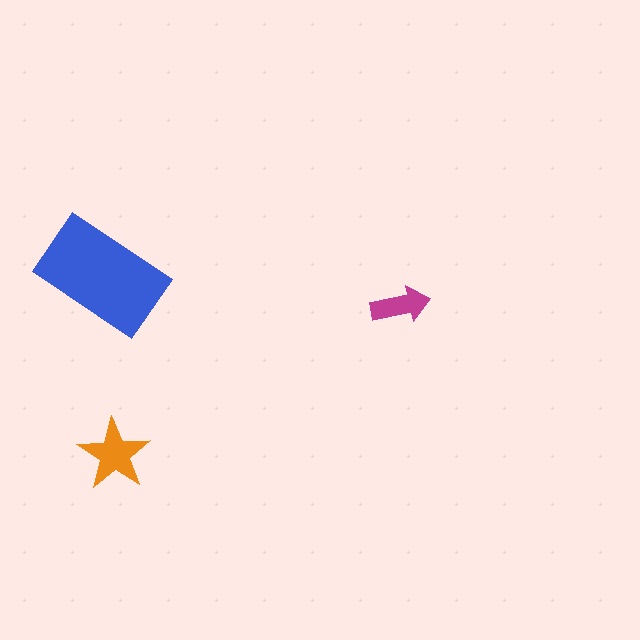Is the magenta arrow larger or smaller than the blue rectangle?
Smaller.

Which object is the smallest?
The magenta arrow.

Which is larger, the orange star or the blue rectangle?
The blue rectangle.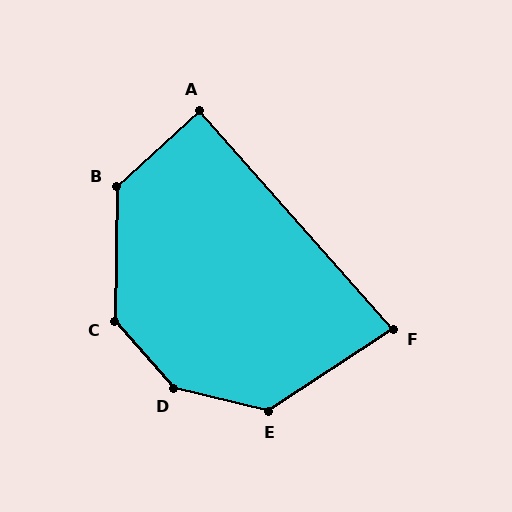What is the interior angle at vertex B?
Approximately 133 degrees (obtuse).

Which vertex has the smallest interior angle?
F, at approximately 82 degrees.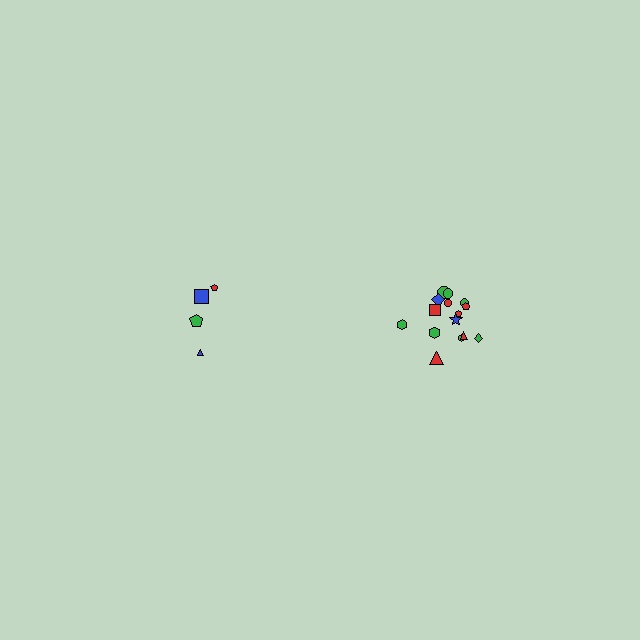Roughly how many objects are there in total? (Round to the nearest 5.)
Roughly 20 objects in total.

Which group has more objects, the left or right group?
The right group.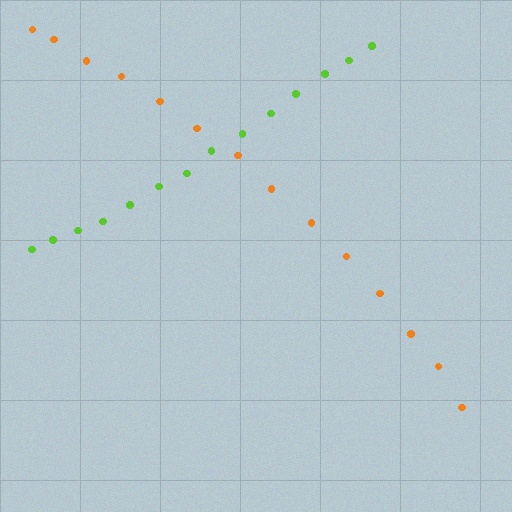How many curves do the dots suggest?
There are 2 distinct paths.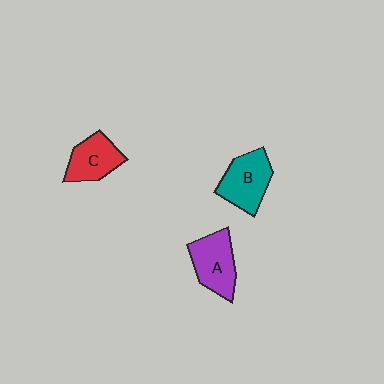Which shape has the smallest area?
Shape C (red).